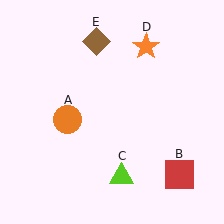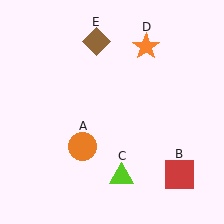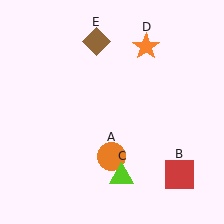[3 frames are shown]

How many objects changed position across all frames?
1 object changed position: orange circle (object A).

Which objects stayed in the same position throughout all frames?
Red square (object B) and lime triangle (object C) and orange star (object D) and brown diamond (object E) remained stationary.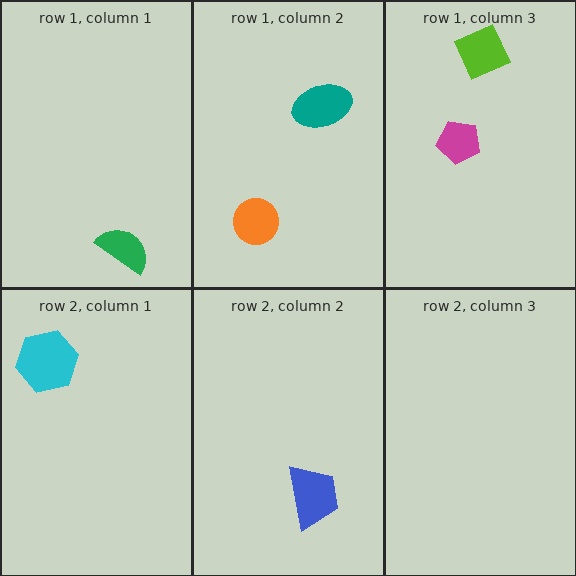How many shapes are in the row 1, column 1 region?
1.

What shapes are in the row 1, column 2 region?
The teal ellipse, the orange circle.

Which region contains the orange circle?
The row 1, column 2 region.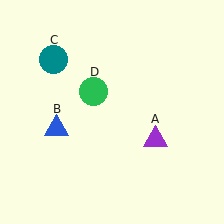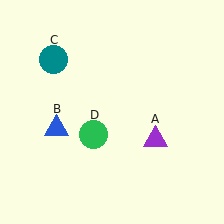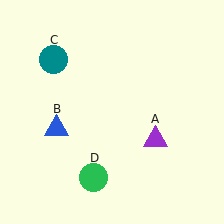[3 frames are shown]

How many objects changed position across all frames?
1 object changed position: green circle (object D).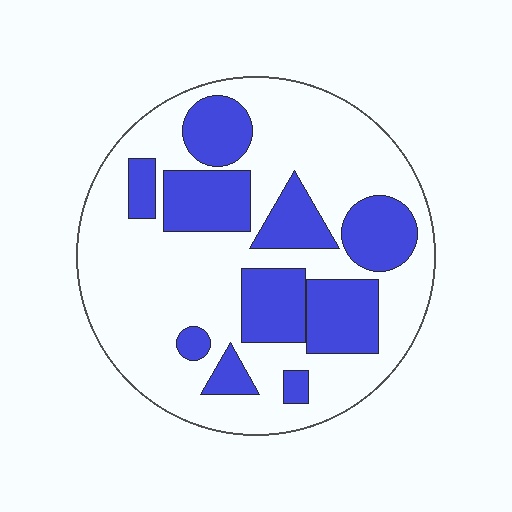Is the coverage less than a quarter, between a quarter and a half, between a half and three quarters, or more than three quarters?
Between a quarter and a half.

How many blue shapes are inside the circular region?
10.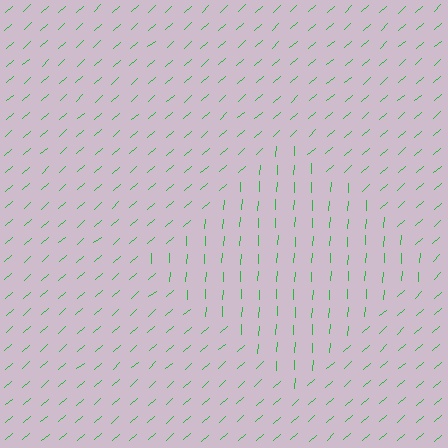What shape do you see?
I see a diamond.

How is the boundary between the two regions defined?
The boundary is defined purely by a change in line orientation (approximately 45 degrees difference). All lines are the same color and thickness.